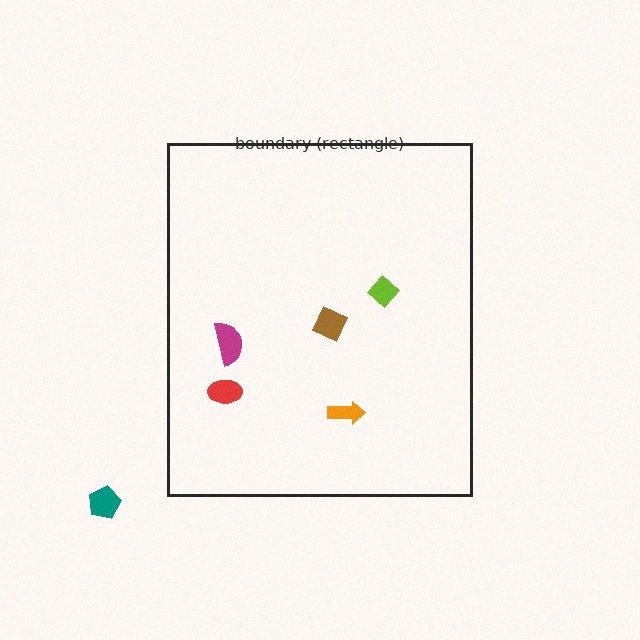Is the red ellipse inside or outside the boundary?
Inside.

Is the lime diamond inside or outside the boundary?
Inside.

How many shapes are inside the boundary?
5 inside, 1 outside.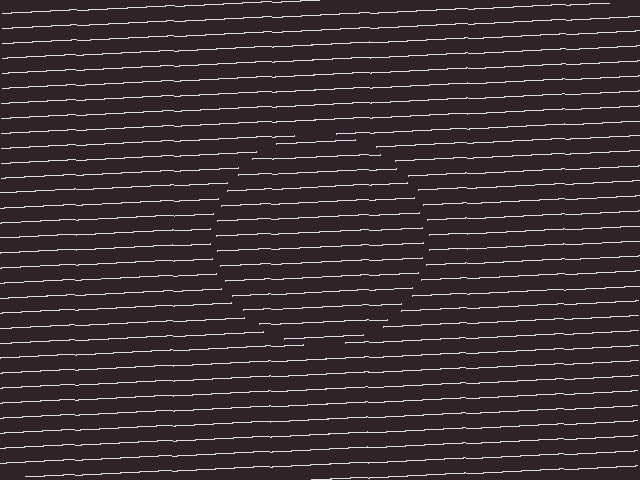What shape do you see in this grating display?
An illusory circle. The interior of the shape contains the same grating, shifted by half a period — the contour is defined by the phase discontinuity where line-ends from the inner and outer gratings abut.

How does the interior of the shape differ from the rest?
The interior of the shape contains the same grating, shifted by half a period — the contour is defined by the phase discontinuity where line-ends from the inner and outer gratings abut.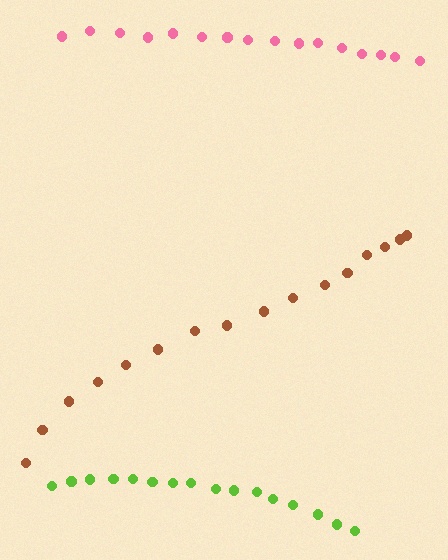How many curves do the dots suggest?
There are 3 distinct paths.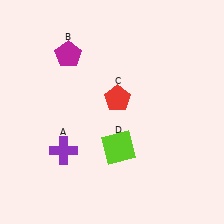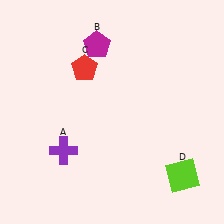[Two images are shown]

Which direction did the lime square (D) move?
The lime square (D) moved right.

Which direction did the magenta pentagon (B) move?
The magenta pentagon (B) moved right.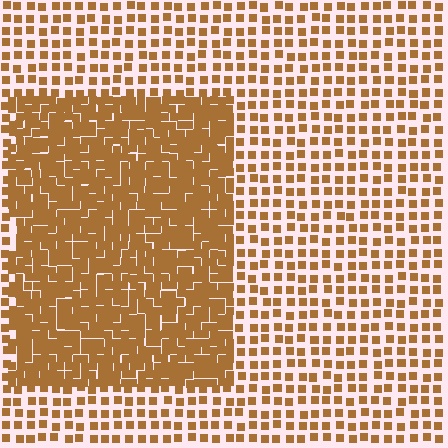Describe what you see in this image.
The image contains small brown elements arranged at two different densities. A rectangle-shaped region is visible where the elements are more densely packed than the surrounding area.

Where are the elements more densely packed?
The elements are more densely packed inside the rectangle boundary.